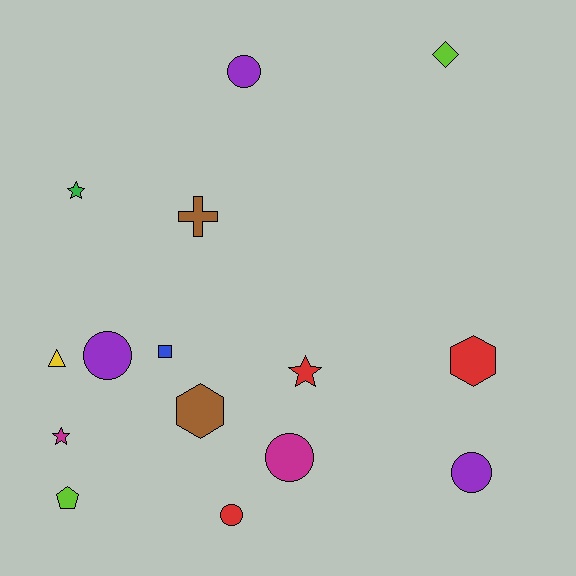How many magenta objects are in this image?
There are 2 magenta objects.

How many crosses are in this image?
There is 1 cross.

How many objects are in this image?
There are 15 objects.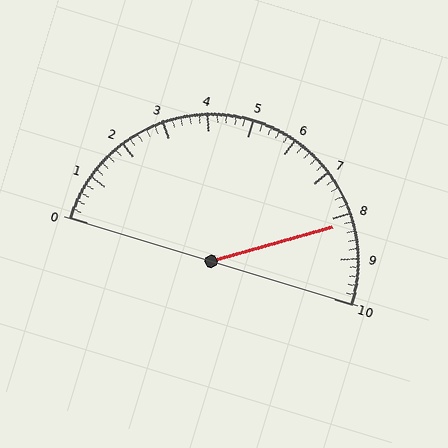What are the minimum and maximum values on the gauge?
The gauge ranges from 0 to 10.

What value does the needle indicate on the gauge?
The needle indicates approximately 8.2.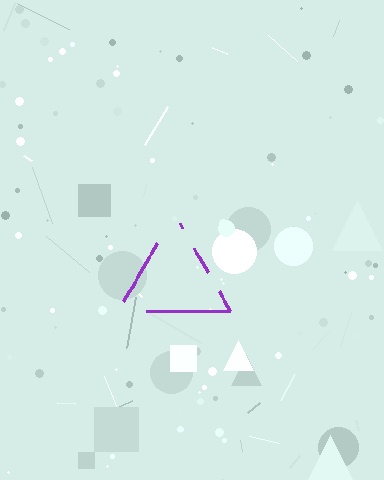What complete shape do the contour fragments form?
The contour fragments form a triangle.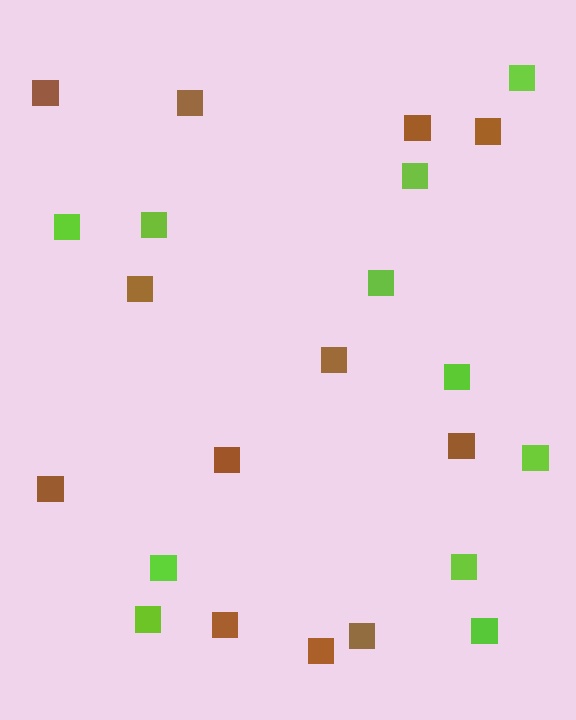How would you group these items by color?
There are 2 groups: one group of brown squares (12) and one group of lime squares (11).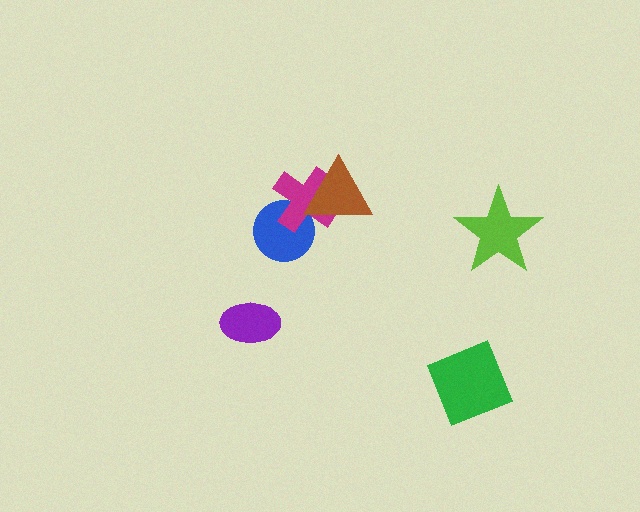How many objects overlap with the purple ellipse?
0 objects overlap with the purple ellipse.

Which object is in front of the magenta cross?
The brown triangle is in front of the magenta cross.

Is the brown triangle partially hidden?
No, no other shape covers it.